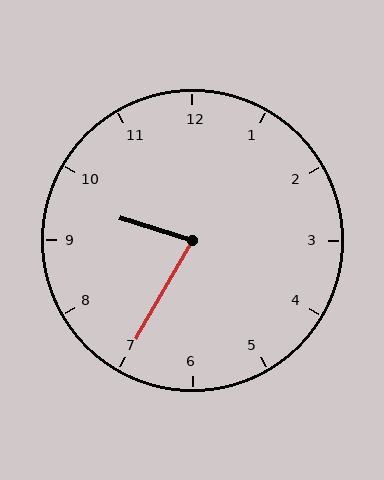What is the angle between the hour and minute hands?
Approximately 78 degrees.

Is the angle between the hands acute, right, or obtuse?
It is acute.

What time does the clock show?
9:35.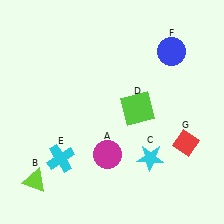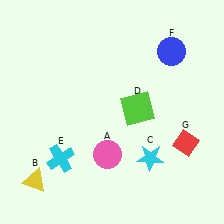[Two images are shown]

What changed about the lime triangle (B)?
In Image 1, B is lime. In Image 2, it changed to yellow.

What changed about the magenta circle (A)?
In Image 1, A is magenta. In Image 2, it changed to pink.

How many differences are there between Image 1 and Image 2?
There are 2 differences between the two images.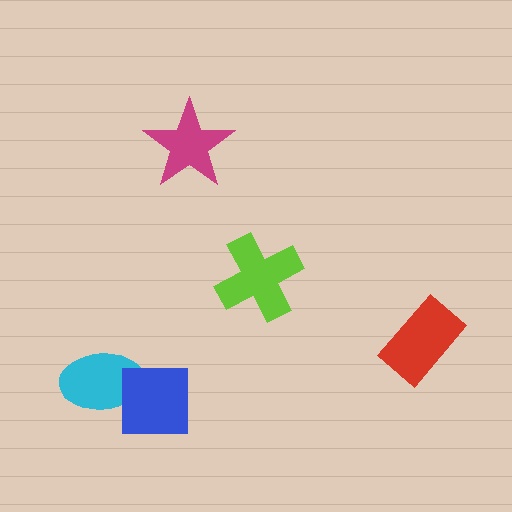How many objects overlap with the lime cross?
0 objects overlap with the lime cross.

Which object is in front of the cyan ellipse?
The blue square is in front of the cyan ellipse.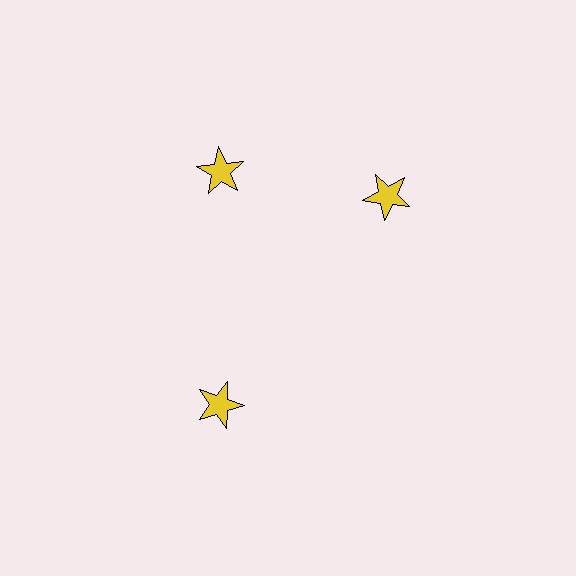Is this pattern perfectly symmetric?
No. The 3 yellow stars are arranged in a ring, but one element near the 3 o'clock position is rotated out of alignment along the ring, breaking the 3-fold rotational symmetry.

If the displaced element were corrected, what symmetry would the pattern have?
It would have 3-fold rotational symmetry — the pattern would map onto itself every 120 degrees.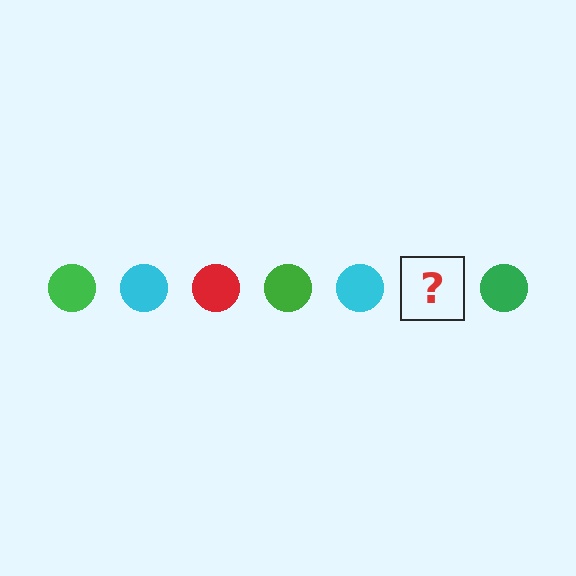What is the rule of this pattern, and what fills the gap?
The rule is that the pattern cycles through green, cyan, red circles. The gap should be filled with a red circle.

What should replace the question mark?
The question mark should be replaced with a red circle.